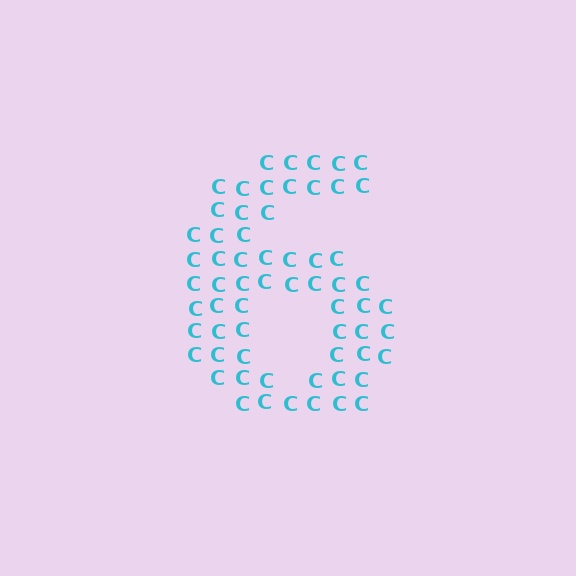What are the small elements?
The small elements are letter C's.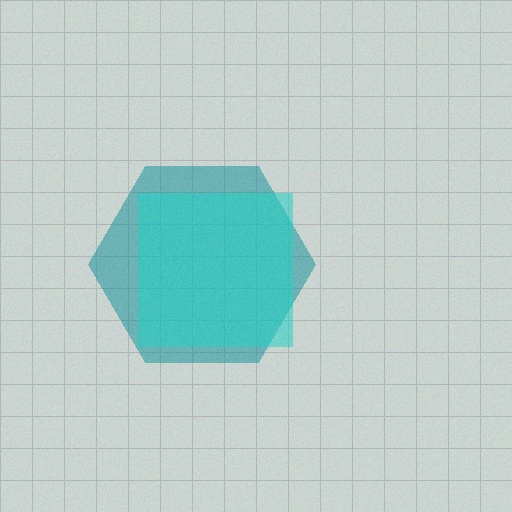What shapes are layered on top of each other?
The layered shapes are: a teal hexagon, a cyan square.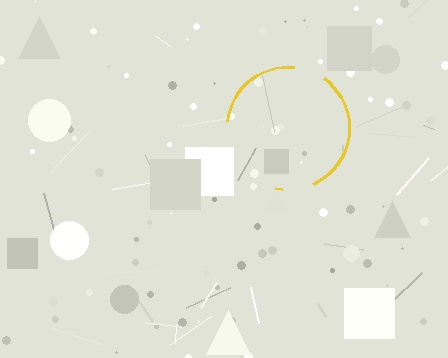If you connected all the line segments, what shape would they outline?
They would outline a circle.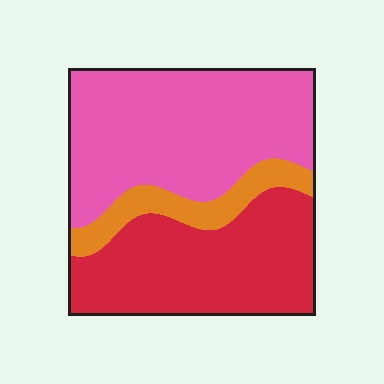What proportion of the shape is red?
Red covers about 40% of the shape.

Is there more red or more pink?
Pink.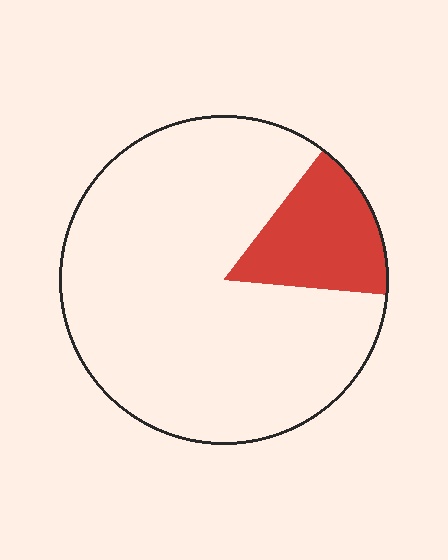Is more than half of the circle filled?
No.